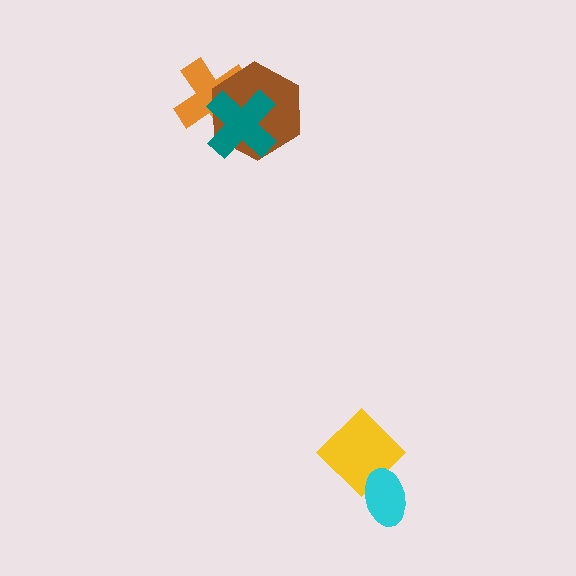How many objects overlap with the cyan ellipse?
1 object overlaps with the cyan ellipse.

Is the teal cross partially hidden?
No, no other shape covers it.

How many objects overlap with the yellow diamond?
1 object overlaps with the yellow diamond.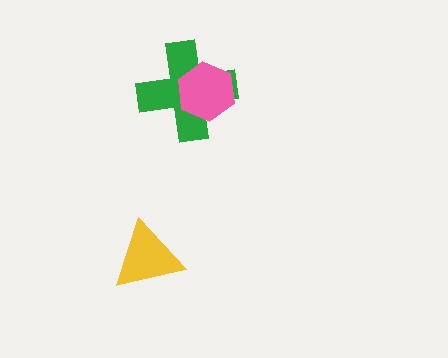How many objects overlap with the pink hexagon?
1 object overlaps with the pink hexagon.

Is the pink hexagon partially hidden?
No, no other shape covers it.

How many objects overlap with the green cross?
1 object overlaps with the green cross.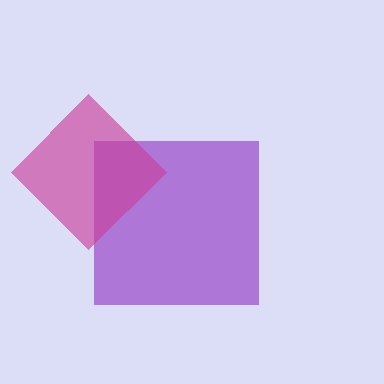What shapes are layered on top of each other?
The layered shapes are: a purple square, a magenta diamond.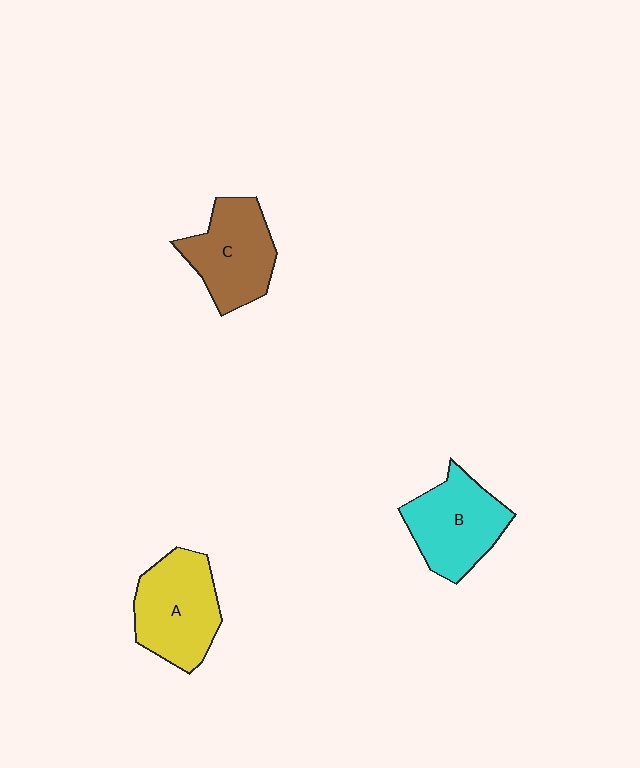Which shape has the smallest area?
Shape C (brown).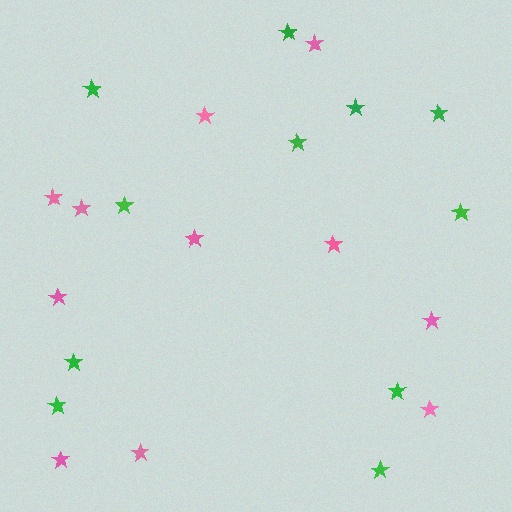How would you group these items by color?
There are 2 groups: one group of green stars (11) and one group of pink stars (11).